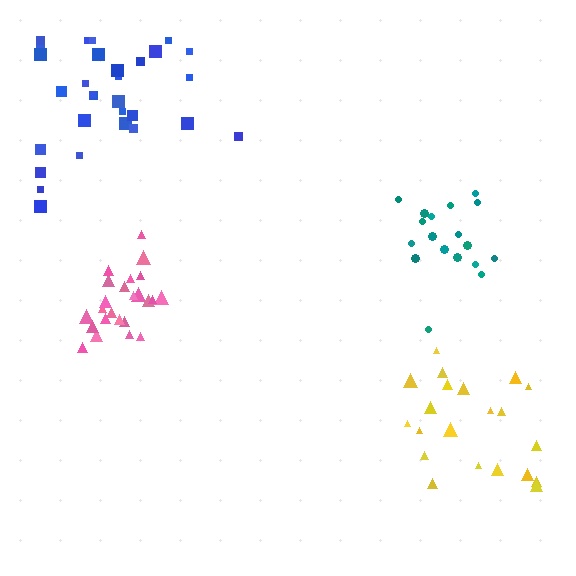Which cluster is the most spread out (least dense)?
Blue.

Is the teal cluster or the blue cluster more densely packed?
Teal.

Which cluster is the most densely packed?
Pink.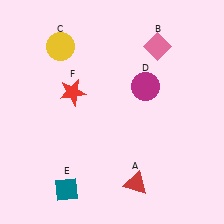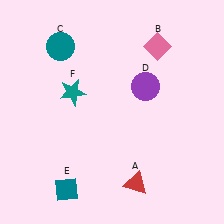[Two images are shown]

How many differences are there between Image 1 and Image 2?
There are 3 differences between the two images.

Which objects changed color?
C changed from yellow to teal. D changed from magenta to purple. F changed from red to teal.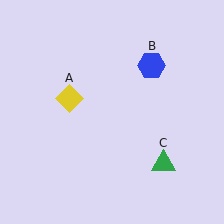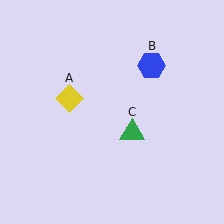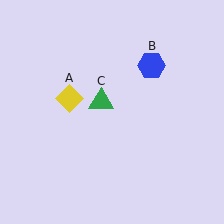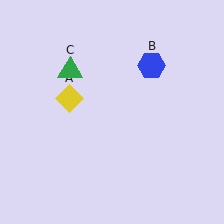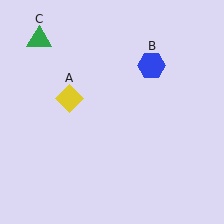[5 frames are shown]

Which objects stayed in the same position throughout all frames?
Yellow diamond (object A) and blue hexagon (object B) remained stationary.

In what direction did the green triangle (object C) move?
The green triangle (object C) moved up and to the left.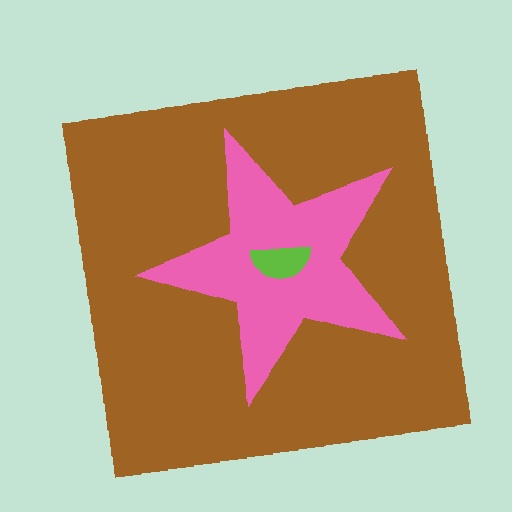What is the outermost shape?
The brown square.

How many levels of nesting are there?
3.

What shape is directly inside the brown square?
The pink star.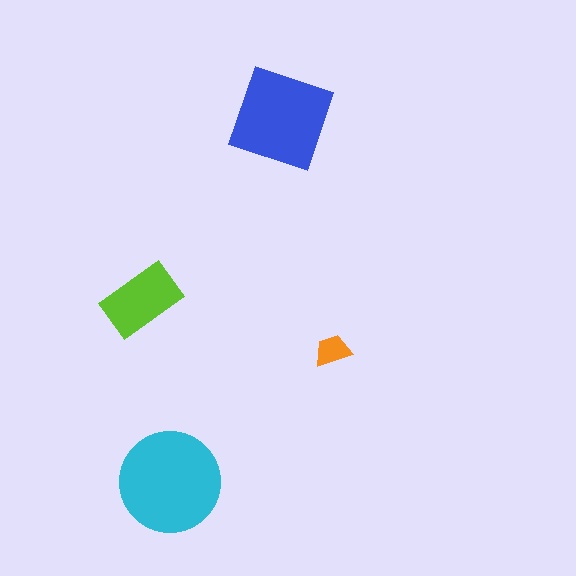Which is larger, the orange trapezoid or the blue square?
The blue square.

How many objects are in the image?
There are 4 objects in the image.